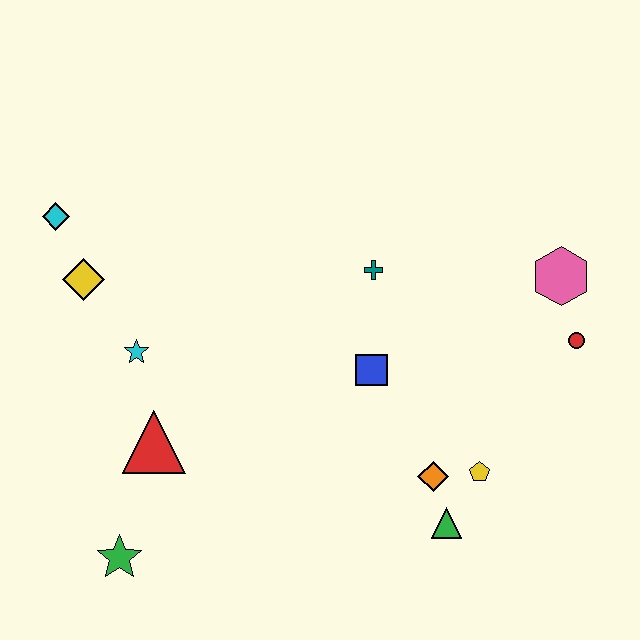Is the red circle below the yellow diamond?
Yes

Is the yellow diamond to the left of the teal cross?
Yes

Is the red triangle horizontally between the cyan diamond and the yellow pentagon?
Yes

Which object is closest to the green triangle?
The orange diamond is closest to the green triangle.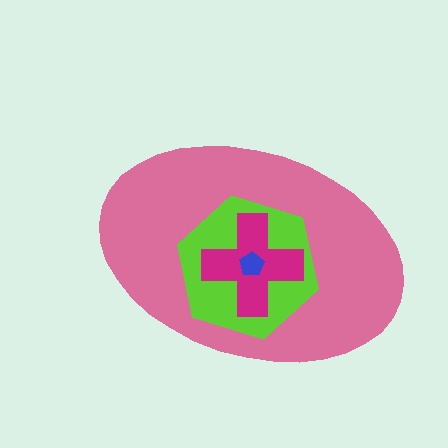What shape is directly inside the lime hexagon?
The magenta cross.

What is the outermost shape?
The pink ellipse.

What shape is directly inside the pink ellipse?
The lime hexagon.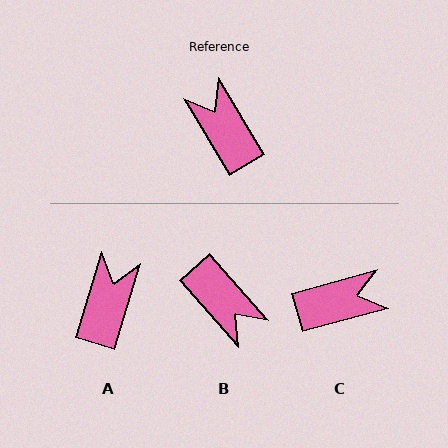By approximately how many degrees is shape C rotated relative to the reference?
Approximately 106 degrees clockwise.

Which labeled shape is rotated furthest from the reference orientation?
B, about 170 degrees away.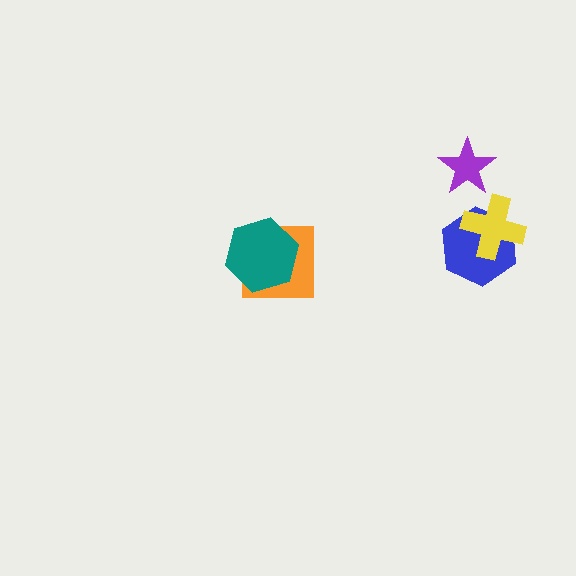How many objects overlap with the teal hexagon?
1 object overlaps with the teal hexagon.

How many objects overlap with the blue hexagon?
1 object overlaps with the blue hexagon.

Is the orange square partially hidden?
Yes, it is partially covered by another shape.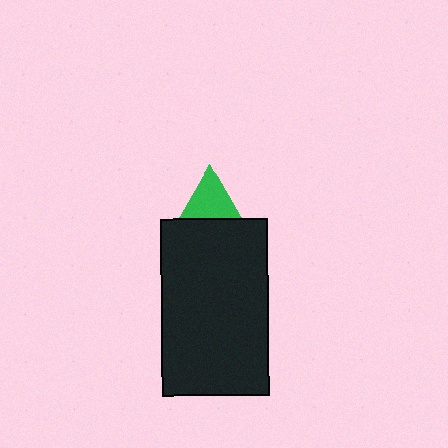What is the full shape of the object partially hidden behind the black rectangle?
The partially hidden object is a green triangle.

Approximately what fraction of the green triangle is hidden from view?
Roughly 59% of the green triangle is hidden behind the black rectangle.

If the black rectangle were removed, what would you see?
You would see the complete green triangle.